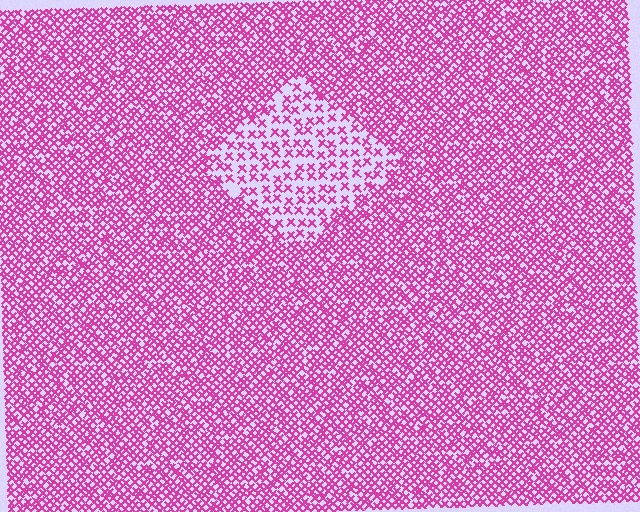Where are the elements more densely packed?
The elements are more densely packed outside the diamond boundary.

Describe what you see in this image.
The image contains small magenta elements arranged at two different densities. A diamond-shaped region is visible where the elements are less densely packed than the surrounding area.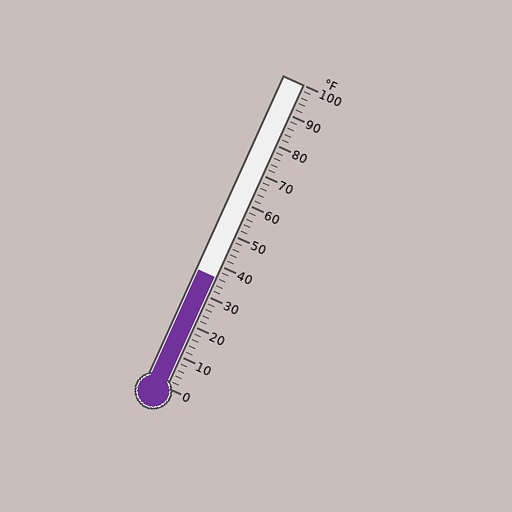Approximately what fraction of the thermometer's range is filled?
The thermometer is filled to approximately 35% of its range.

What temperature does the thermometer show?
The thermometer shows approximately 36°F.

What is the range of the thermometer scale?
The thermometer scale ranges from 0°F to 100°F.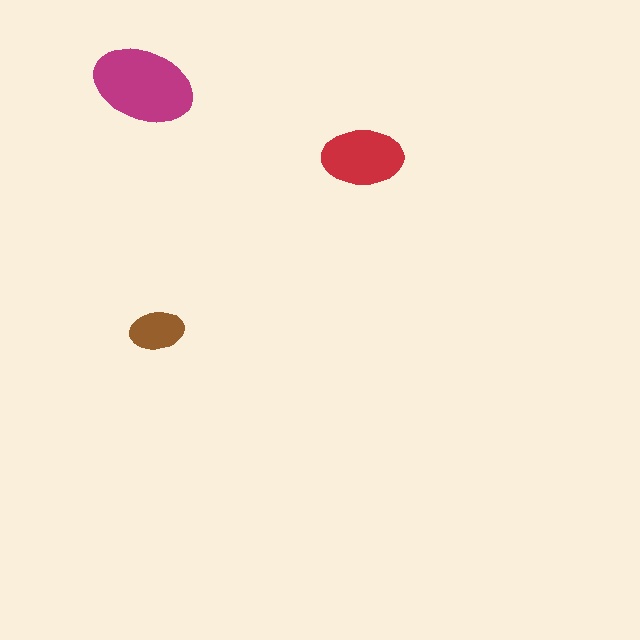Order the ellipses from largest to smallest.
the magenta one, the red one, the brown one.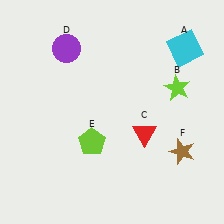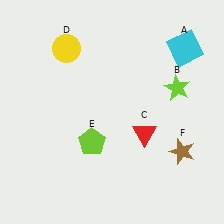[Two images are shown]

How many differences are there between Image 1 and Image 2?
There is 1 difference between the two images.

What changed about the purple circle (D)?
In Image 1, D is purple. In Image 2, it changed to yellow.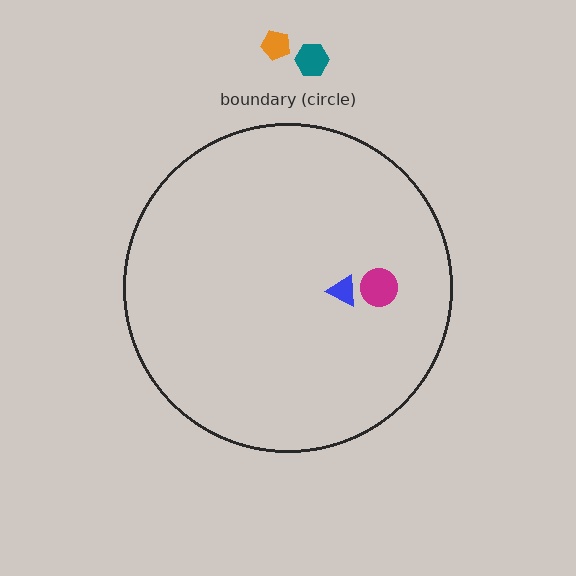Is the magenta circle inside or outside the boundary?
Inside.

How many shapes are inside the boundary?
2 inside, 2 outside.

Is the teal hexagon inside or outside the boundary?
Outside.